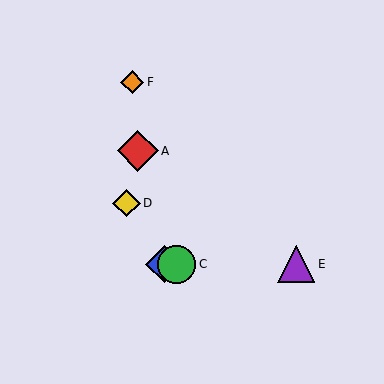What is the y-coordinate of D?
Object D is at y≈203.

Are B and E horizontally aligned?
Yes, both are at y≈264.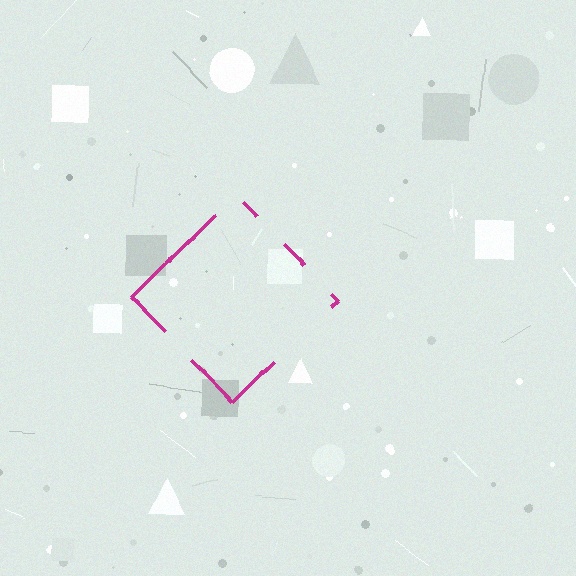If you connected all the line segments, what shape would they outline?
They would outline a diamond.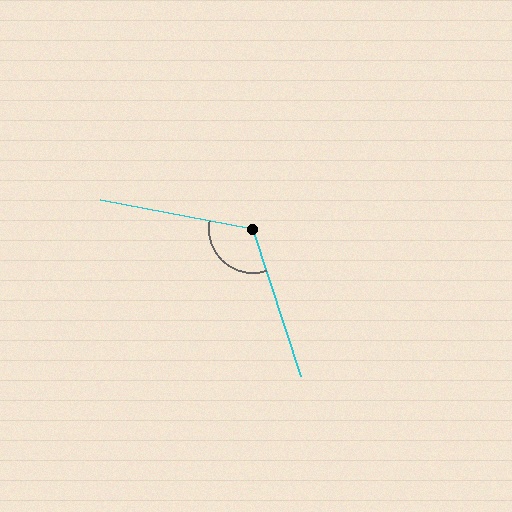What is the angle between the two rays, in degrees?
Approximately 119 degrees.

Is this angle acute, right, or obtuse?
It is obtuse.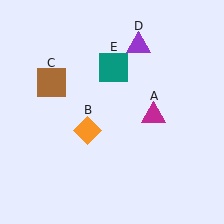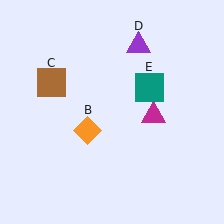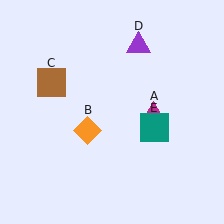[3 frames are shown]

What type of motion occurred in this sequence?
The teal square (object E) rotated clockwise around the center of the scene.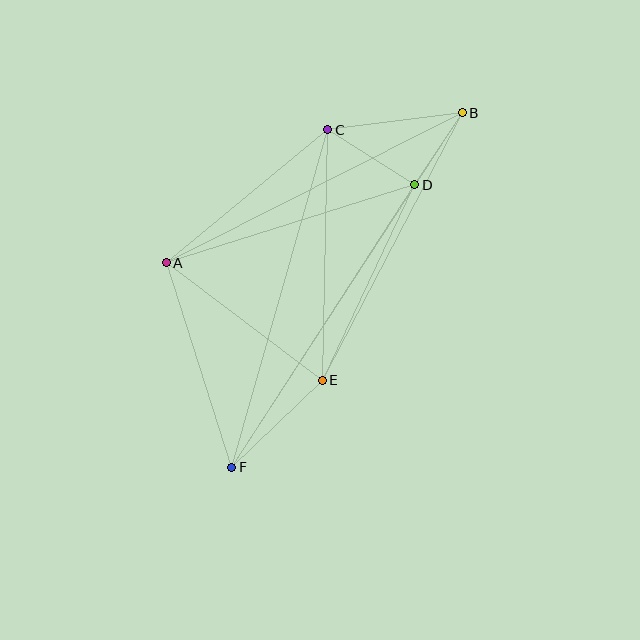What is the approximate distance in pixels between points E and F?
The distance between E and F is approximately 126 pixels.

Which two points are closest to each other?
Points B and D are closest to each other.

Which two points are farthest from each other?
Points B and F are farthest from each other.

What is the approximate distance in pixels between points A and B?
The distance between A and B is approximately 332 pixels.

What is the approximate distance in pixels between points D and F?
The distance between D and F is approximately 337 pixels.